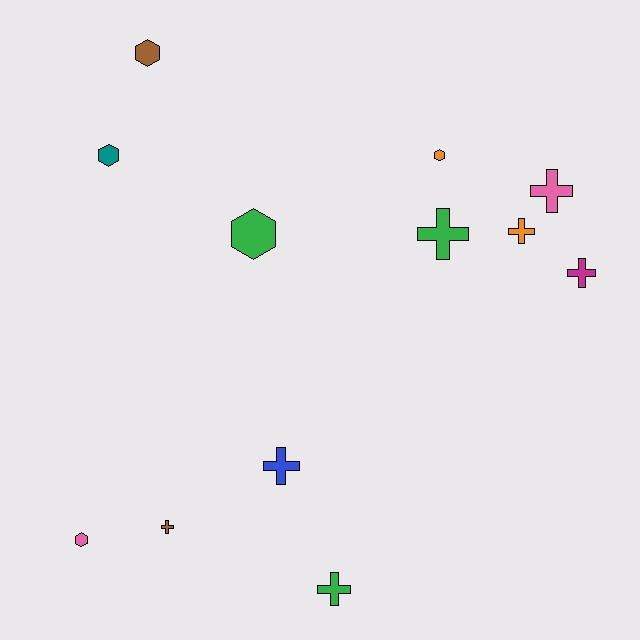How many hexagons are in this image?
There are 5 hexagons.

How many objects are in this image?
There are 12 objects.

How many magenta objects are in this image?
There is 1 magenta object.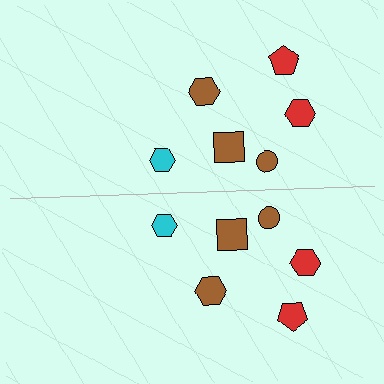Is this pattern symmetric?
Yes, this pattern has bilateral (reflection) symmetry.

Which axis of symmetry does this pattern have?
The pattern has a horizontal axis of symmetry running through the center of the image.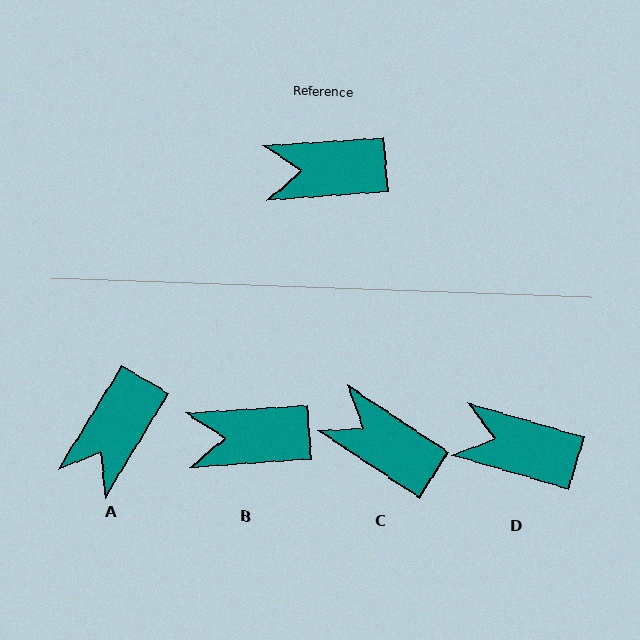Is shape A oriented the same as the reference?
No, it is off by about 55 degrees.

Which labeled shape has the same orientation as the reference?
B.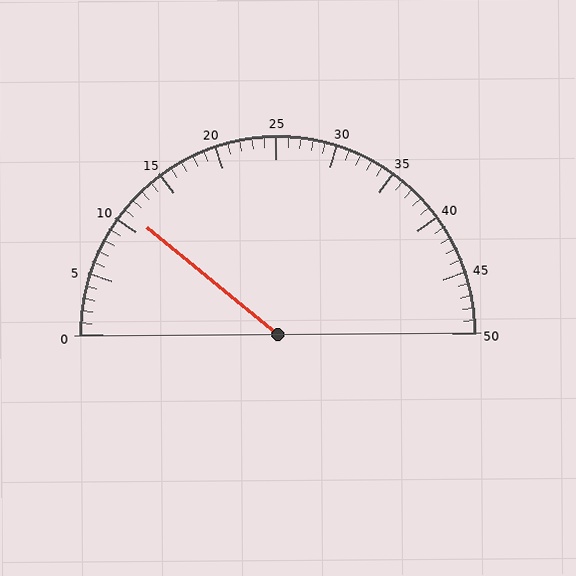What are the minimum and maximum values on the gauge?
The gauge ranges from 0 to 50.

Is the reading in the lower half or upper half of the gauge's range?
The reading is in the lower half of the range (0 to 50).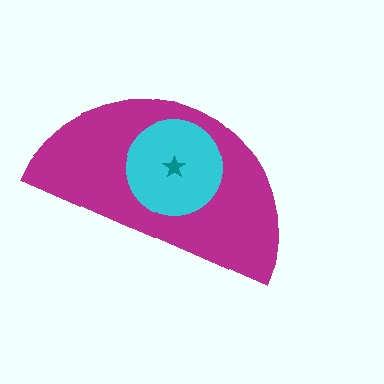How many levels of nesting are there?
3.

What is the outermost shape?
The magenta semicircle.